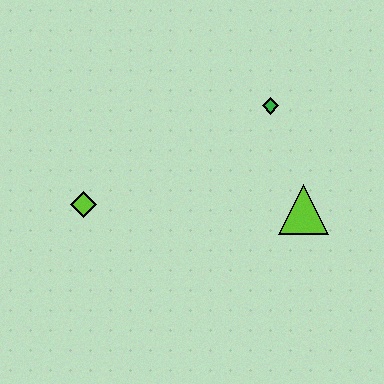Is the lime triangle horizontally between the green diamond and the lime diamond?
No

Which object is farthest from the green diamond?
The lime diamond is farthest from the green diamond.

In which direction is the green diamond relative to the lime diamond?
The green diamond is to the right of the lime diamond.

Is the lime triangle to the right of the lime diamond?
Yes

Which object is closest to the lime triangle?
The green diamond is closest to the lime triangle.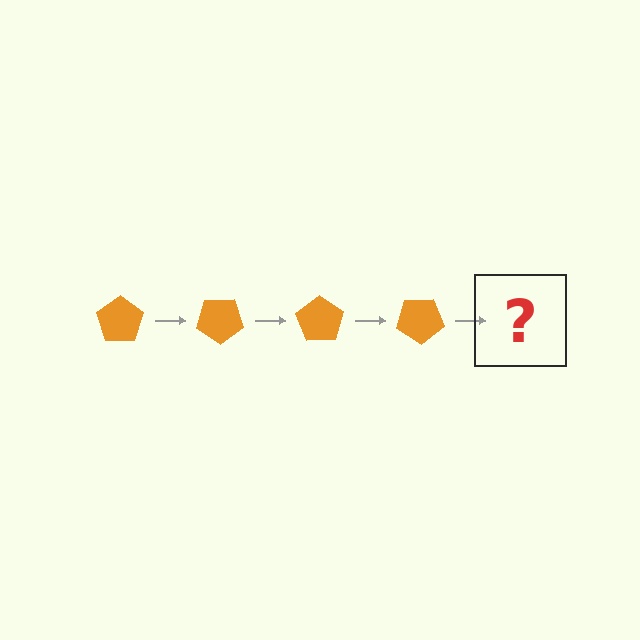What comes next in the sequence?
The next element should be an orange pentagon rotated 140 degrees.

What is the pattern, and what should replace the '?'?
The pattern is that the pentagon rotates 35 degrees each step. The '?' should be an orange pentagon rotated 140 degrees.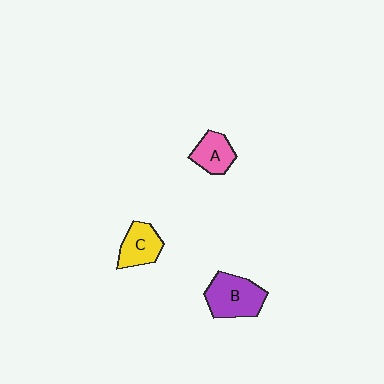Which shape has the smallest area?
Shape A (pink).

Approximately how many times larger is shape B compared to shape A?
Approximately 1.6 times.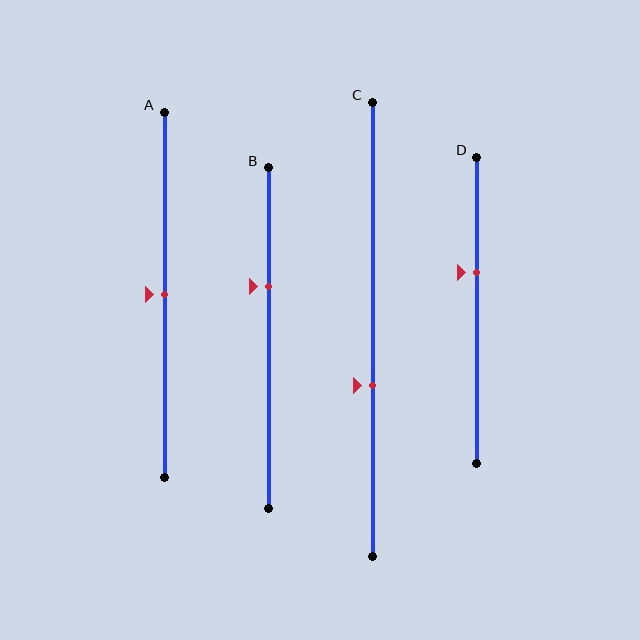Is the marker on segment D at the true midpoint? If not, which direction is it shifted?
No, the marker on segment D is shifted upward by about 13% of the segment length.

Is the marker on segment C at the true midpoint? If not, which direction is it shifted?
No, the marker on segment C is shifted downward by about 12% of the segment length.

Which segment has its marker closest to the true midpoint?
Segment A has its marker closest to the true midpoint.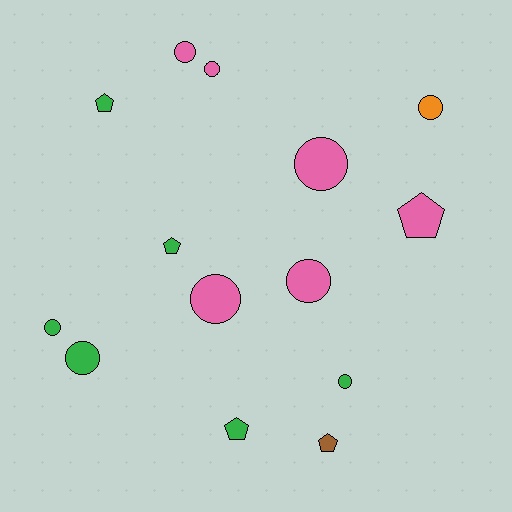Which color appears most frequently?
Green, with 6 objects.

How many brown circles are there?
There are no brown circles.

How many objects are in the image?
There are 14 objects.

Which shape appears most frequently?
Circle, with 9 objects.